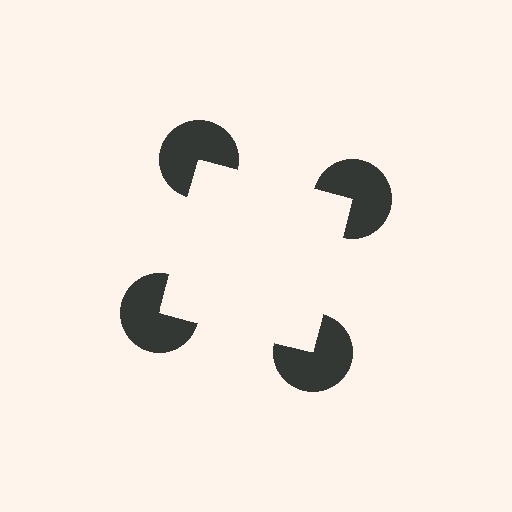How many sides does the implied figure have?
4 sides.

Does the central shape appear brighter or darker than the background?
It typically appears slightly brighter than the background, even though no actual brightness change is drawn.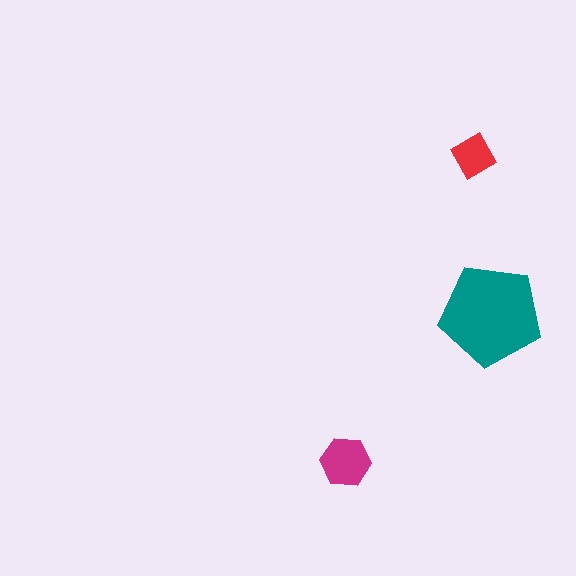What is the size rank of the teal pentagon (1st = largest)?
1st.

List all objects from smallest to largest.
The red diamond, the magenta hexagon, the teal pentagon.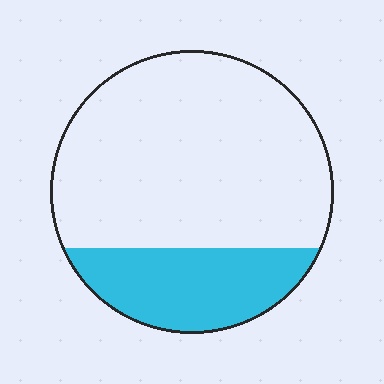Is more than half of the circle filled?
No.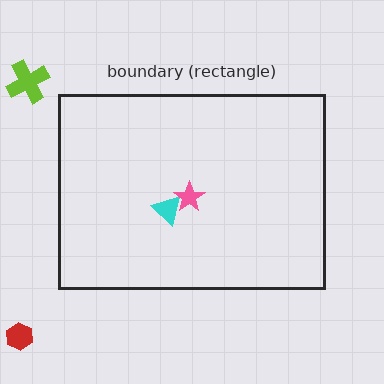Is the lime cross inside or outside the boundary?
Outside.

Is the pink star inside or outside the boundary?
Inside.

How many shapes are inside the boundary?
2 inside, 2 outside.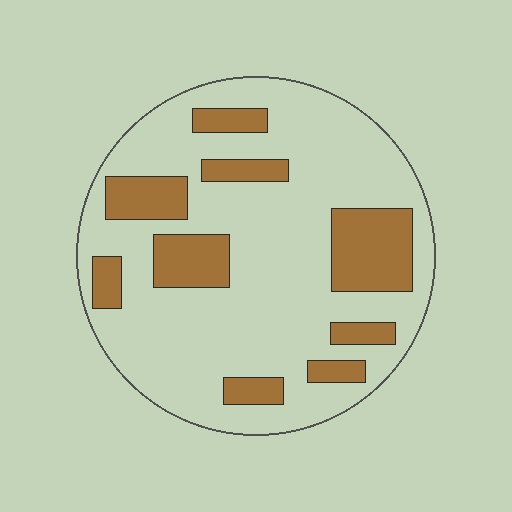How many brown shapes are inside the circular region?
9.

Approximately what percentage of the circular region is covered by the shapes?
Approximately 25%.